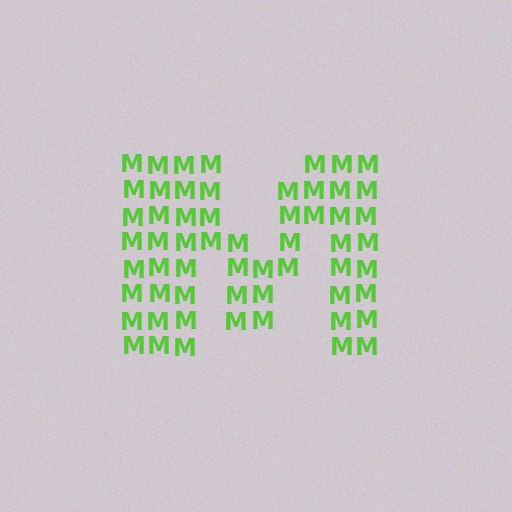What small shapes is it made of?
It is made of small letter M's.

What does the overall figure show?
The overall figure shows the letter M.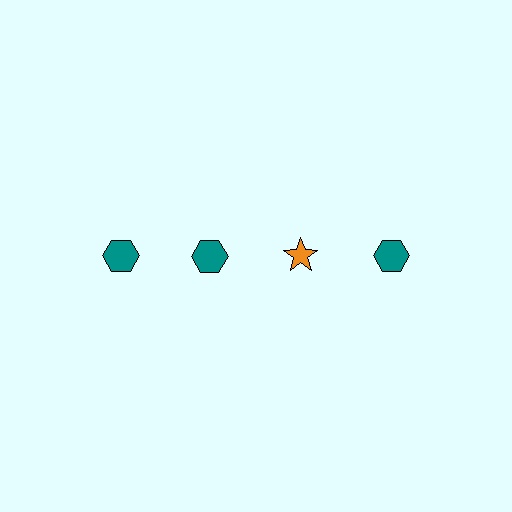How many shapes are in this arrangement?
There are 4 shapes arranged in a grid pattern.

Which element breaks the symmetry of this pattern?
The orange star in the top row, center column breaks the symmetry. All other shapes are teal hexagons.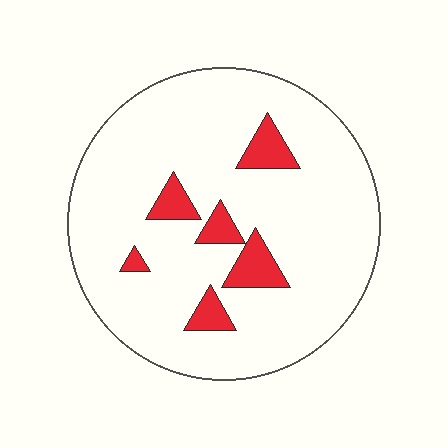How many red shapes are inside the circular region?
6.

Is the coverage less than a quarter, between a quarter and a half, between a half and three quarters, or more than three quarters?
Less than a quarter.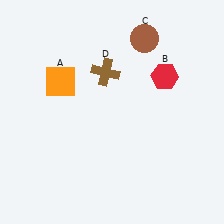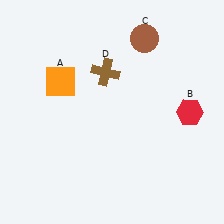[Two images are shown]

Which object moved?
The red hexagon (B) moved down.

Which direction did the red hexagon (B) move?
The red hexagon (B) moved down.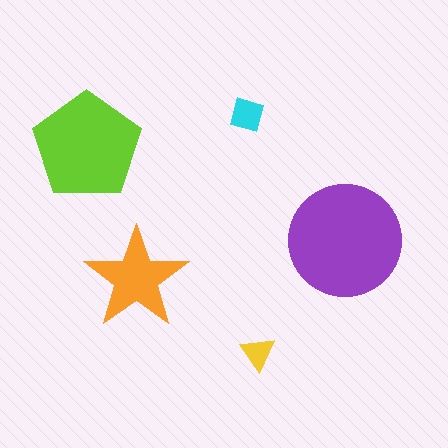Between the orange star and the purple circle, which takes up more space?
The purple circle.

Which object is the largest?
The purple circle.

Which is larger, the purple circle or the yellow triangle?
The purple circle.